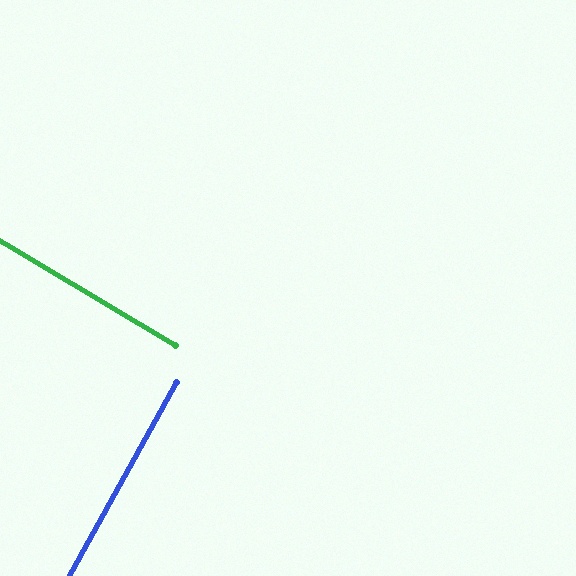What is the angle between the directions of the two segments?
Approximately 88 degrees.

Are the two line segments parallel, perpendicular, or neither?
Perpendicular — they meet at approximately 88°.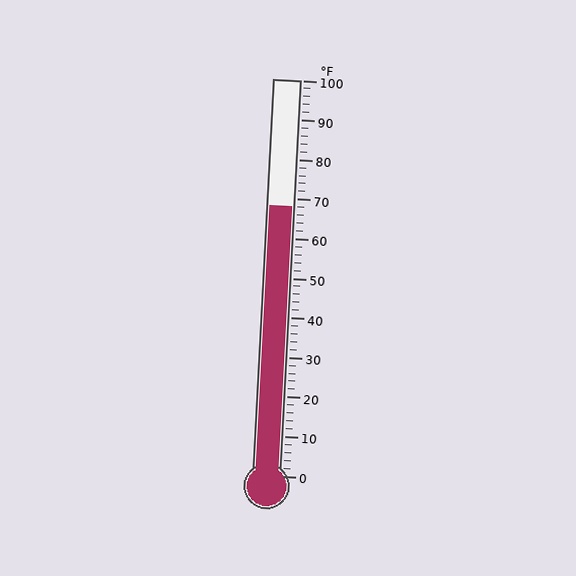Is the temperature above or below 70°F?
The temperature is below 70°F.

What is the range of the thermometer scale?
The thermometer scale ranges from 0°F to 100°F.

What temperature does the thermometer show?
The thermometer shows approximately 68°F.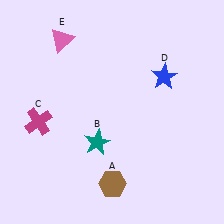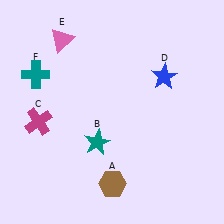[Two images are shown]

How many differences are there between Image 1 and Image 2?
There is 1 difference between the two images.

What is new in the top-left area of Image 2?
A teal cross (F) was added in the top-left area of Image 2.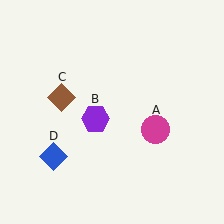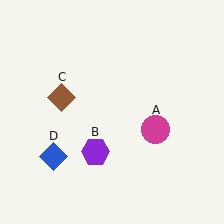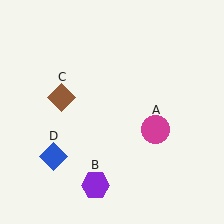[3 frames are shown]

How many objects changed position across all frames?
1 object changed position: purple hexagon (object B).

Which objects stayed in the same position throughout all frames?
Magenta circle (object A) and brown diamond (object C) and blue diamond (object D) remained stationary.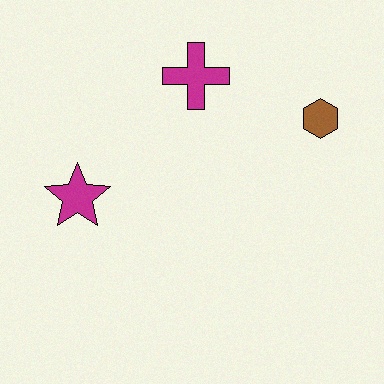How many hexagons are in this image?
There is 1 hexagon.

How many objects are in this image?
There are 3 objects.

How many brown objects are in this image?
There is 1 brown object.